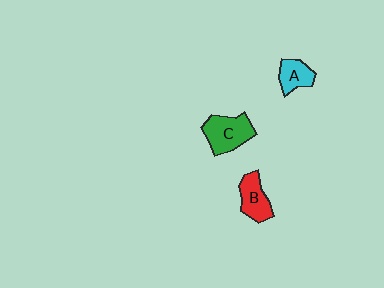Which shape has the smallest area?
Shape A (cyan).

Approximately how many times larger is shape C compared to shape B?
Approximately 1.3 times.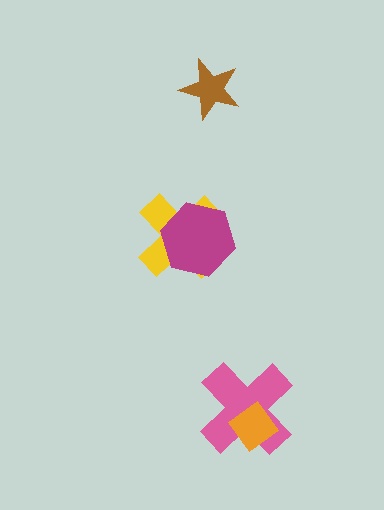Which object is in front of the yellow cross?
The magenta hexagon is in front of the yellow cross.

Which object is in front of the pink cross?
The orange diamond is in front of the pink cross.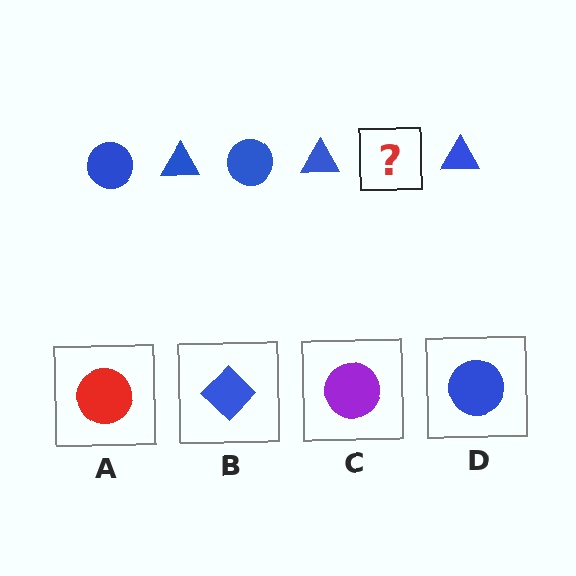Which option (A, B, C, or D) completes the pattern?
D.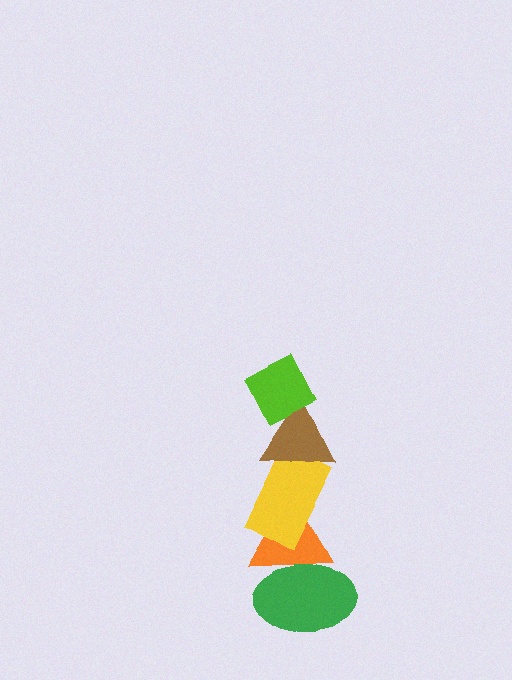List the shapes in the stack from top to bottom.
From top to bottom: the lime diamond, the brown triangle, the yellow rectangle, the orange triangle, the green ellipse.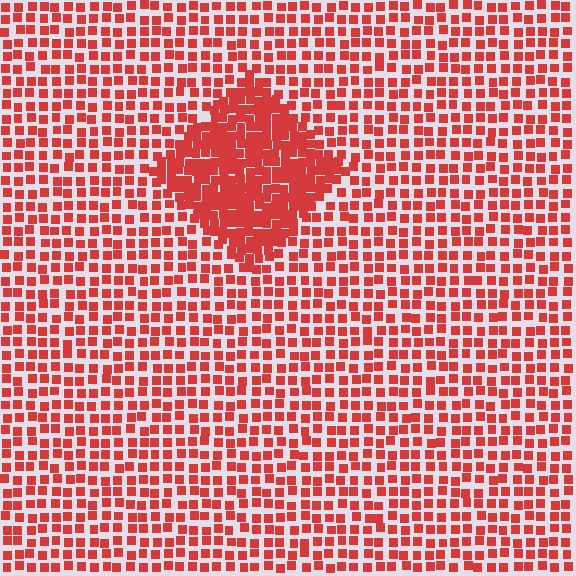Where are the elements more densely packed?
The elements are more densely packed inside the diamond boundary.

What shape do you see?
I see a diamond.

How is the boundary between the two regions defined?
The boundary is defined by a change in element density (approximately 2.0x ratio). All elements are the same color, size, and shape.